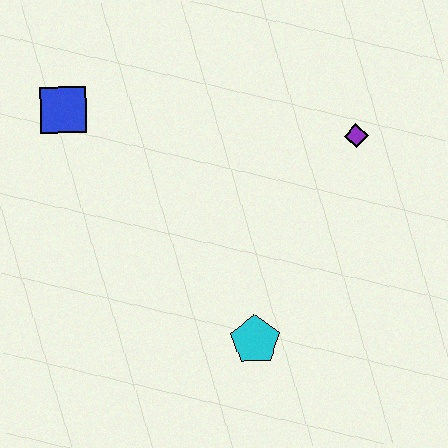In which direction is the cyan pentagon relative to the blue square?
The cyan pentagon is below the blue square.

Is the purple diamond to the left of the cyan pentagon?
No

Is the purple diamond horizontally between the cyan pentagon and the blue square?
No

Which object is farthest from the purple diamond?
The blue square is farthest from the purple diamond.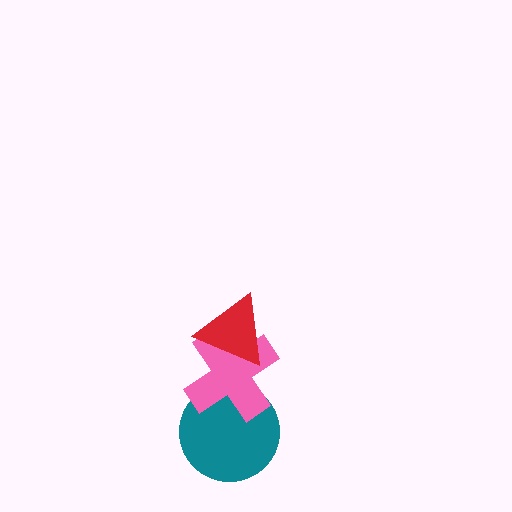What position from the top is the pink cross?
The pink cross is 2nd from the top.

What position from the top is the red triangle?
The red triangle is 1st from the top.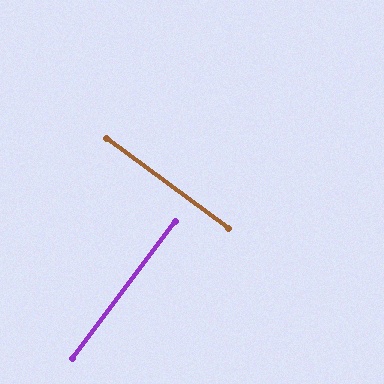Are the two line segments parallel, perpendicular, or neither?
Perpendicular — they meet at approximately 89°.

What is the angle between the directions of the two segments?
Approximately 89 degrees.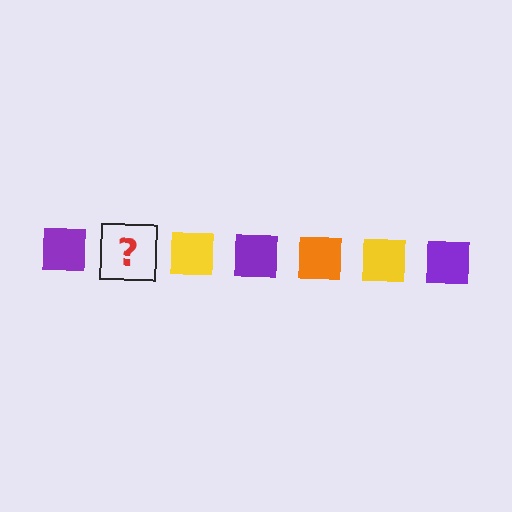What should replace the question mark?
The question mark should be replaced with an orange square.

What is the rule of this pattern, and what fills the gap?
The rule is that the pattern cycles through purple, orange, yellow squares. The gap should be filled with an orange square.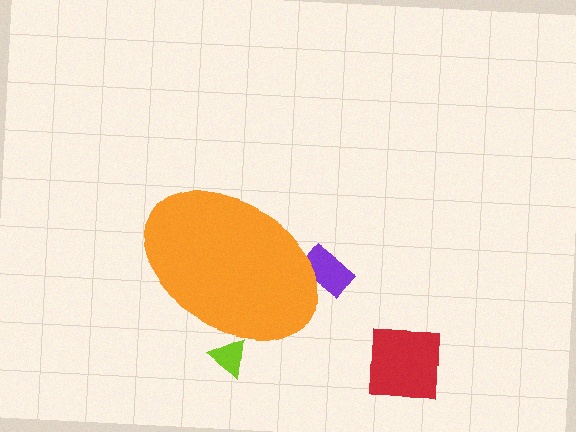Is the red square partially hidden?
No, the red square is fully visible.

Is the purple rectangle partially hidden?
Yes, the purple rectangle is partially hidden behind the orange ellipse.